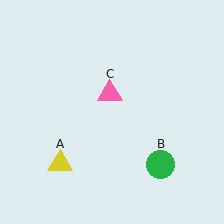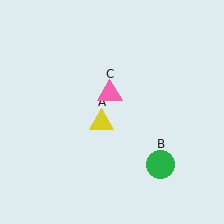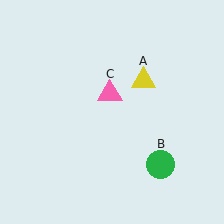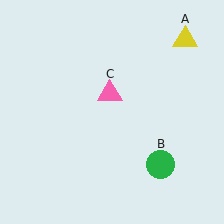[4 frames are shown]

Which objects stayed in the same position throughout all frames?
Green circle (object B) and pink triangle (object C) remained stationary.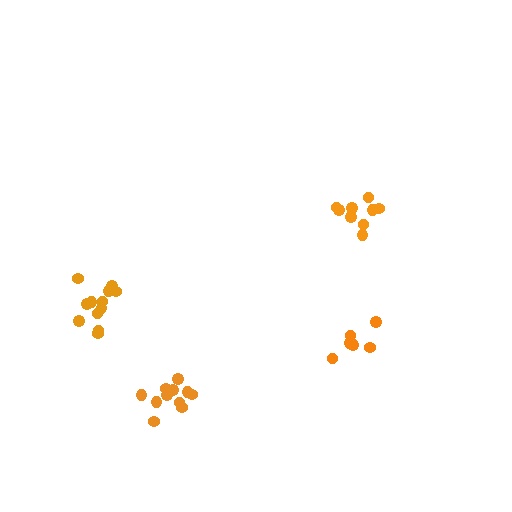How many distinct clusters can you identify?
There are 4 distinct clusters.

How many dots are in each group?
Group 1: 7 dots, Group 2: 11 dots, Group 3: 9 dots, Group 4: 12 dots (39 total).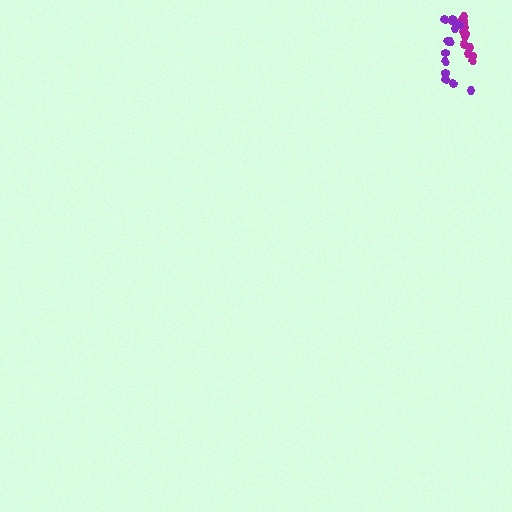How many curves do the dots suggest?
There are 2 distinct paths.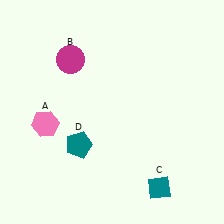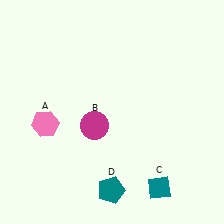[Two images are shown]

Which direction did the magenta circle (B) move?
The magenta circle (B) moved down.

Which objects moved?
The objects that moved are: the magenta circle (B), the teal pentagon (D).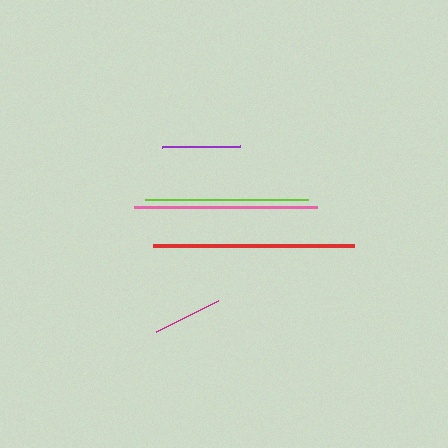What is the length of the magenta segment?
The magenta segment is approximately 69 pixels long.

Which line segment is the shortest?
The magenta line is the shortest at approximately 69 pixels.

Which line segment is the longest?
The red line is the longest at approximately 201 pixels.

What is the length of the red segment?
The red segment is approximately 201 pixels long.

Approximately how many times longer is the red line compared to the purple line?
The red line is approximately 2.6 times the length of the purple line.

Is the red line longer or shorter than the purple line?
The red line is longer than the purple line.